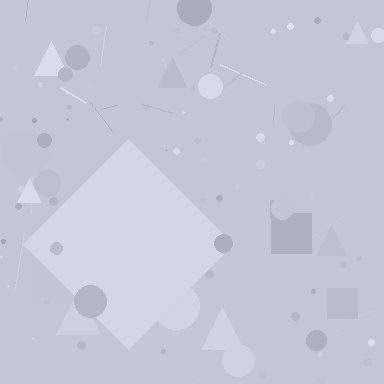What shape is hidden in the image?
A diamond is hidden in the image.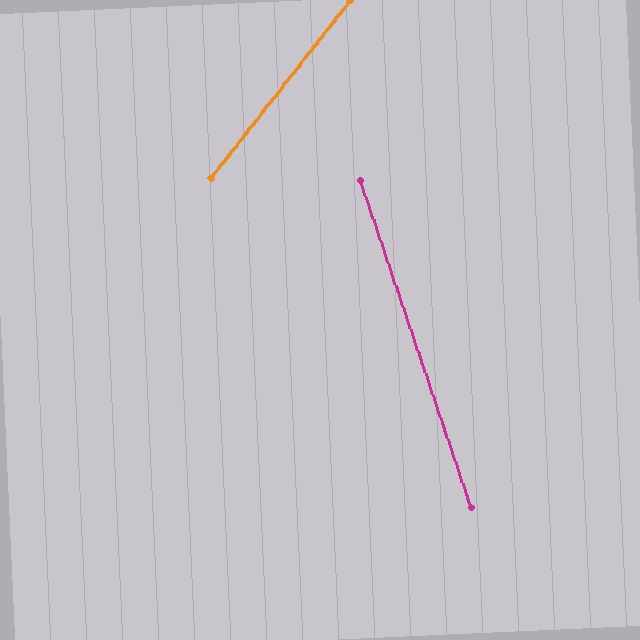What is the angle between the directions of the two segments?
Approximately 57 degrees.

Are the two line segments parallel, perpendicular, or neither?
Neither parallel nor perpendicular — they differ by about 57°.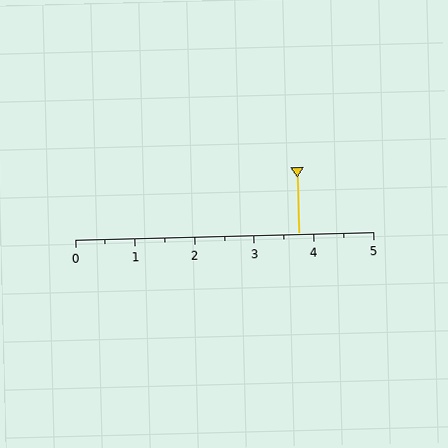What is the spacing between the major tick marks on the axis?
The major ticks are spaced 1 apart.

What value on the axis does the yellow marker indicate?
The marker indicates approximately 3.8.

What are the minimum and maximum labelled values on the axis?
The axis runs from 0 to 5.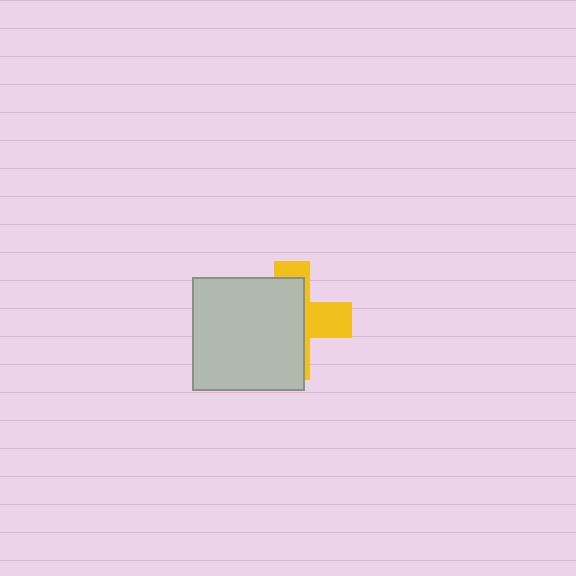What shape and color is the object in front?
The object in front is a light gray square.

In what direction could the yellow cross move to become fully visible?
The yellow cross could move right. That would shift it out from behind the light gray square entirely.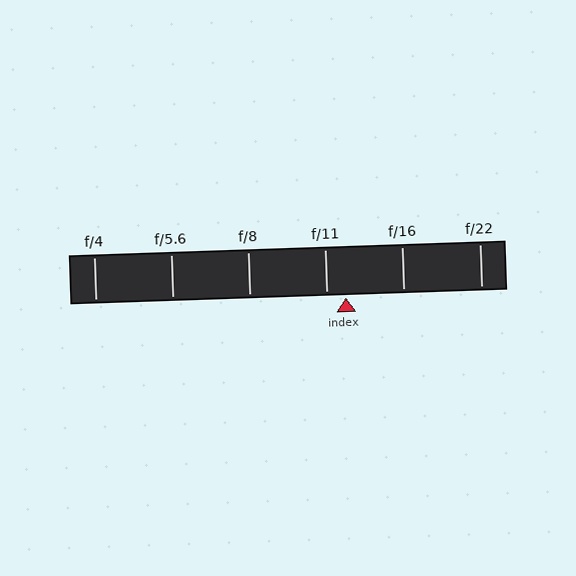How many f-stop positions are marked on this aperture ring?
There are 6 f-stop positions marked.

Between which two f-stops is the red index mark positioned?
The index mark is between f/11 and f/16.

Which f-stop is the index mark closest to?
The index mark is closest to f/11.